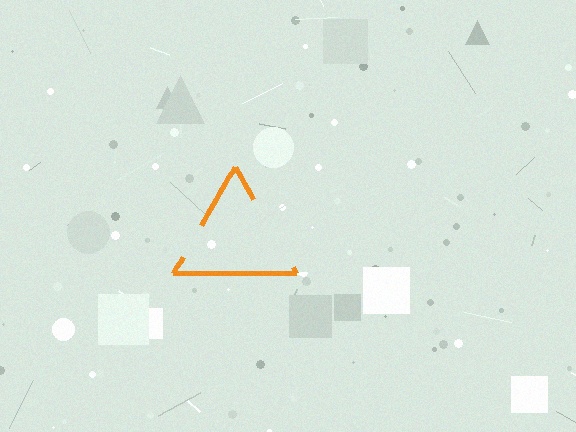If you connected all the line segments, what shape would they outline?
They would outline a triangle.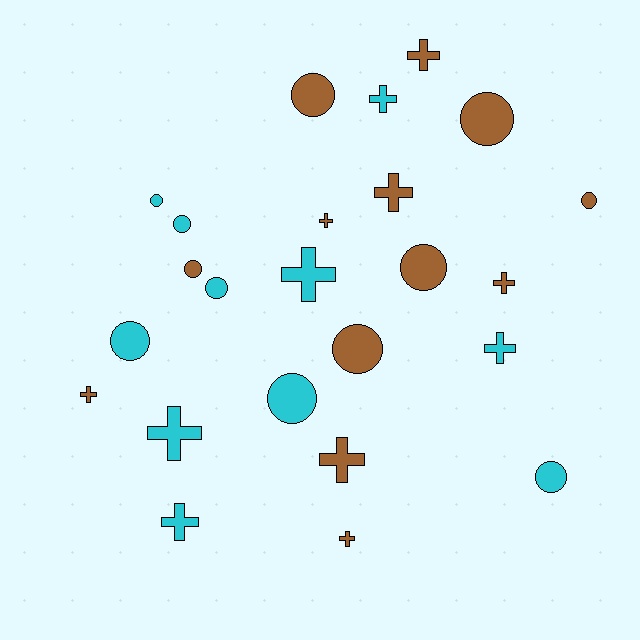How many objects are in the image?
There are 24 objects.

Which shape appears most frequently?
Cross, with 12 objects.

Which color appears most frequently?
Brown, with 13 objects.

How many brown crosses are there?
There are 7 brown crosses.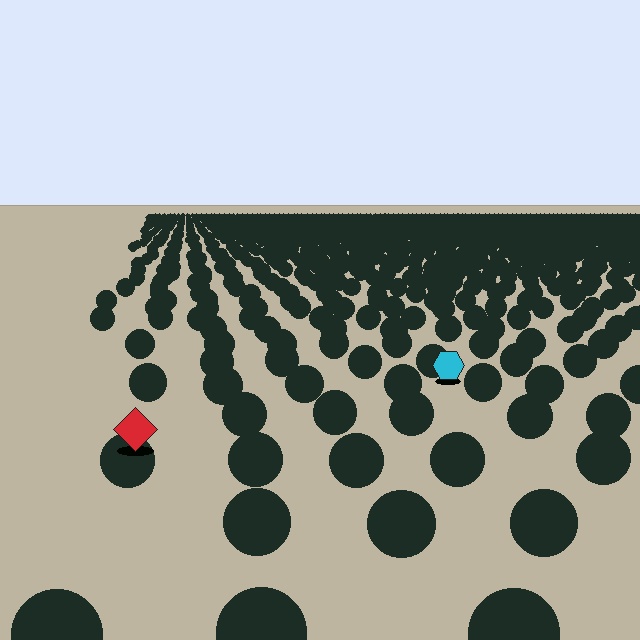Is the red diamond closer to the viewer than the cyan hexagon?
Yes. The red diamond is closer — you can tell from the texture gradient: the ground texture is coarser near it.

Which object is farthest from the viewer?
The cyan hexagon is farthest from the viewer. It appears smaller and the ground texture around it is denser.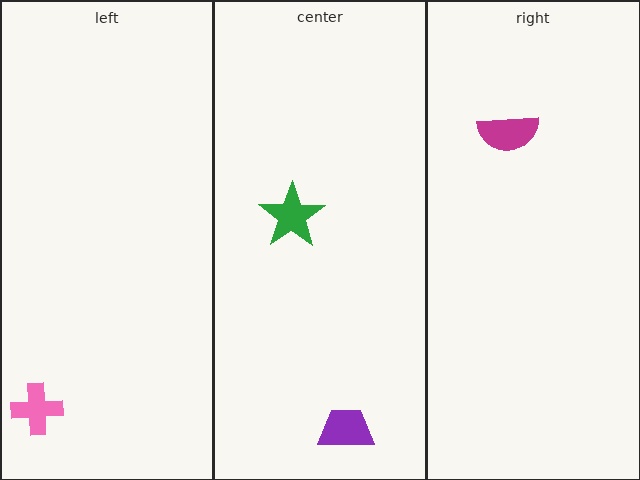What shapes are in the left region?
The pink cross.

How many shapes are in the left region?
1.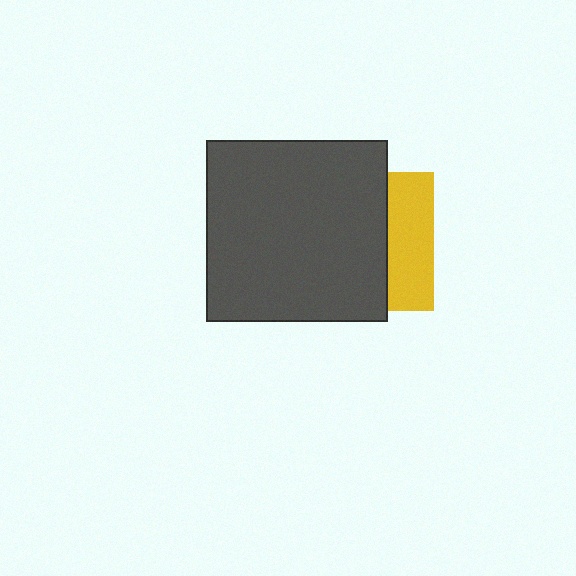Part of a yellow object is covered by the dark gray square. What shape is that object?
It is a square.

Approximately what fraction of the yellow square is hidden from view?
Roughly 67% of the yellow square is hidden behind the dark gray square.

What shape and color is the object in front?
The object in front is a dark gray square.